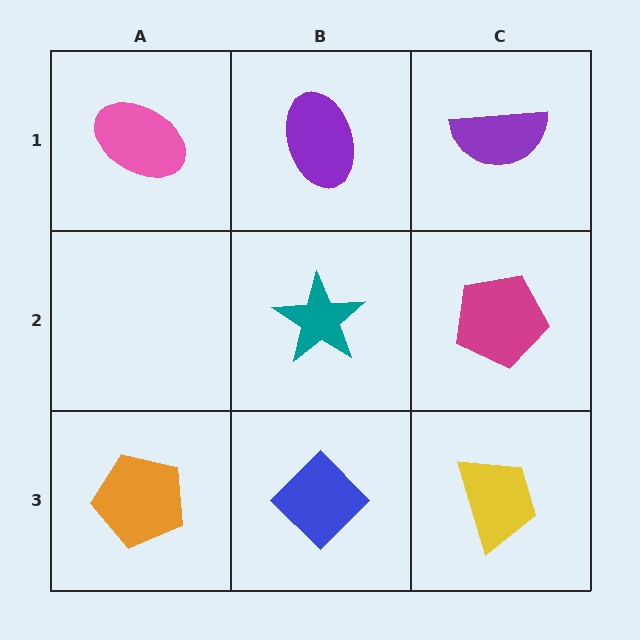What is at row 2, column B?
A teal star.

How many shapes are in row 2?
2 shapes.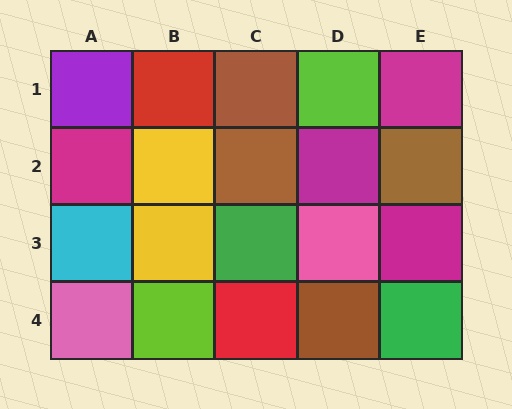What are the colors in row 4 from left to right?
Pink, lime, red, brown, green.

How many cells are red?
2 cells are red.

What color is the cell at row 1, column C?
Brown.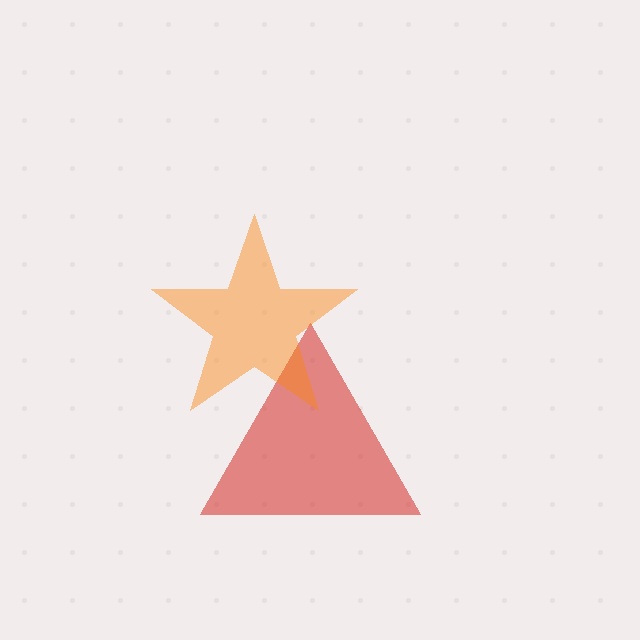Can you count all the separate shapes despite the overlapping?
Yes, there are 2 separate shapes.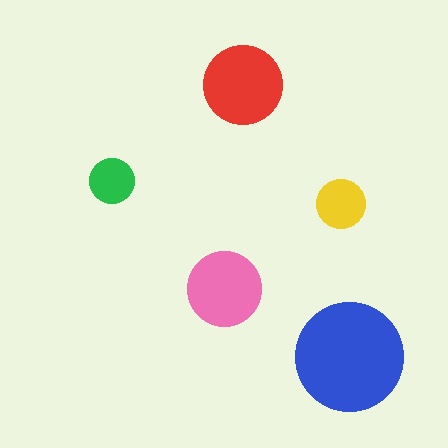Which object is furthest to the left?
The green circle is leftmost.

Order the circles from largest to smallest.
the blue one, the red one, the pink one, the yellow one, the green one.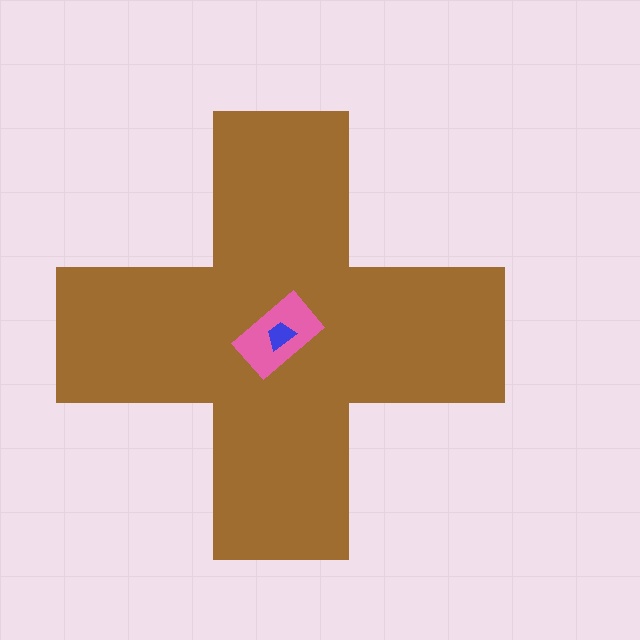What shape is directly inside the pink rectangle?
The blue trapezoid.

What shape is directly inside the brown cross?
The pink rectangle.